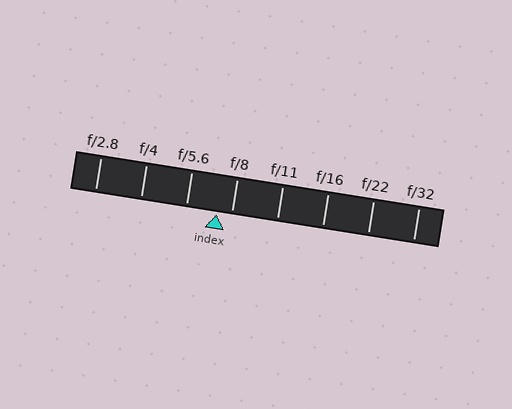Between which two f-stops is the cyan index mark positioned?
The index mark is between f/5.6 and f/8.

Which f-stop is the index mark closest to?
The index mark is closest to f/8.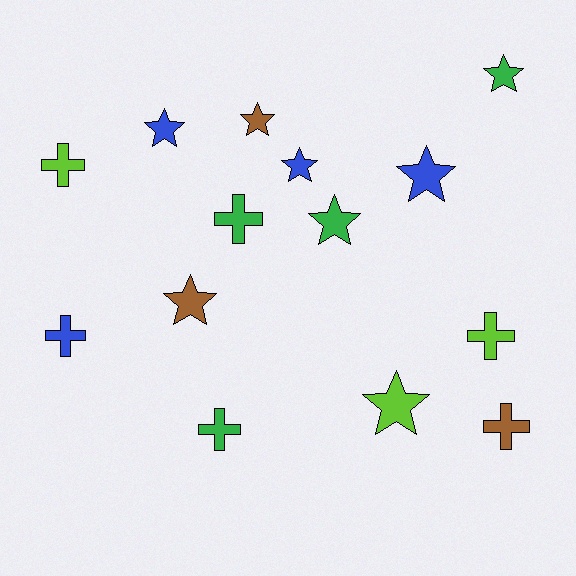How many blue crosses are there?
There is 1 blue cross.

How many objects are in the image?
There are 14 objects.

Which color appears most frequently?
Blue, with 4 objects.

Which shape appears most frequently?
Star, with 8 objects.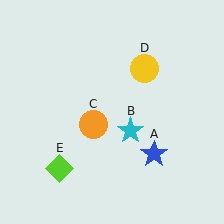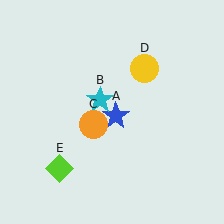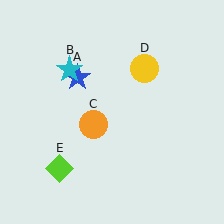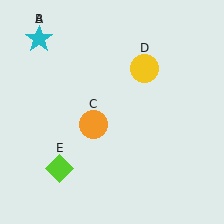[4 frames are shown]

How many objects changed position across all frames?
2 objects changed position: blue star (object A), cyan star (object B).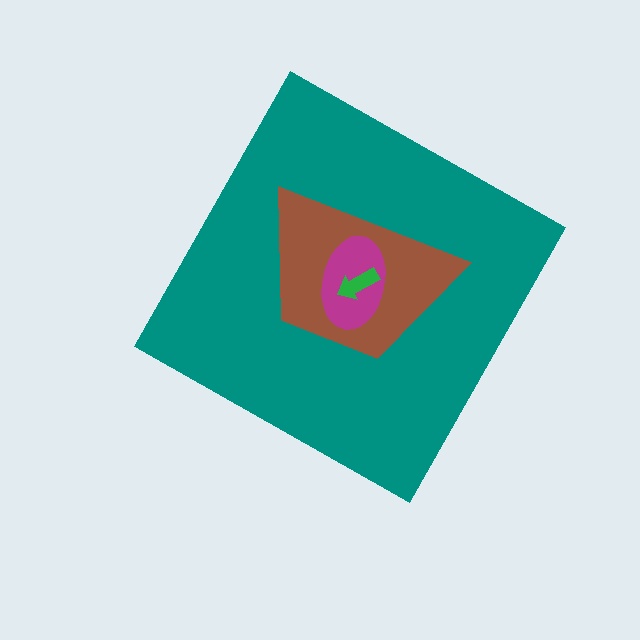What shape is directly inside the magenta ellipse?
The green arrow.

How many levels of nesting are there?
4.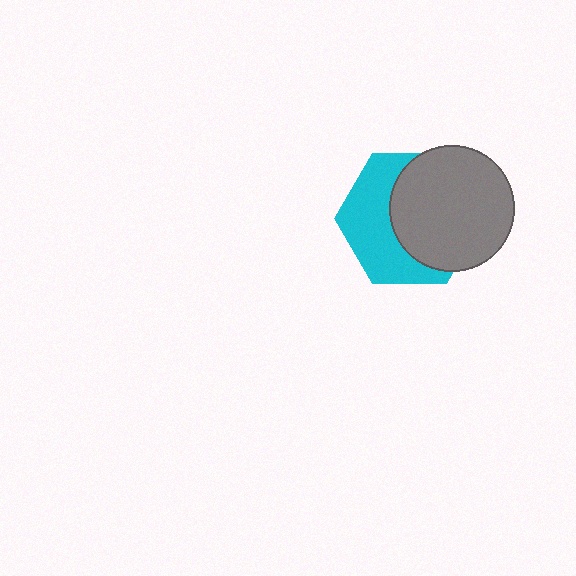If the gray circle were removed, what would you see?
You would see the complete cyan hexagon.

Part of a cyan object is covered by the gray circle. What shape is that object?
It is a hexagon.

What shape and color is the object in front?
The object in front is a gray circle.